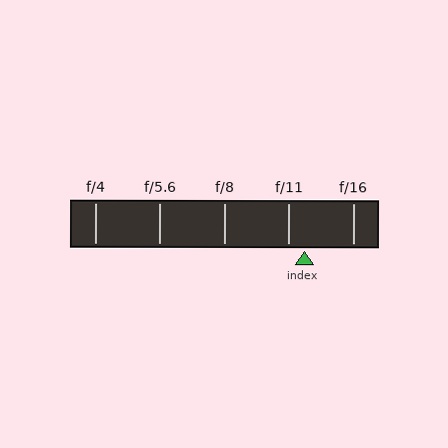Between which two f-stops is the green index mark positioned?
The index mark is between f/11 and f/16.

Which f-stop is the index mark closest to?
The index mark is closest to f/11.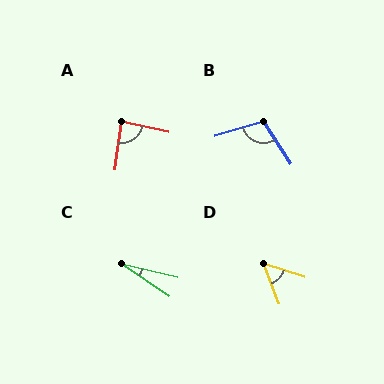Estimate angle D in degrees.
Approximately 51 degrees.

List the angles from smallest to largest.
C (20°), D (51°), A (85°), B (106°).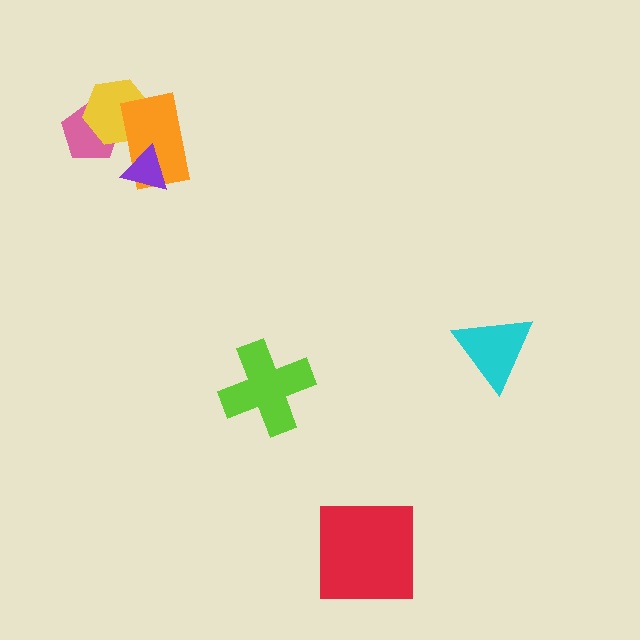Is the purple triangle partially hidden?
No, no other shape covers it.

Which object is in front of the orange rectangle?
The purple triangle is in front of the orange rectangle.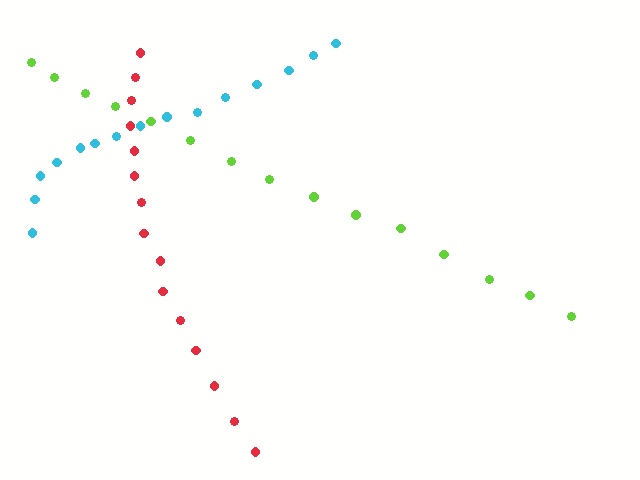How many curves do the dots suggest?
There are 3 distinct paths.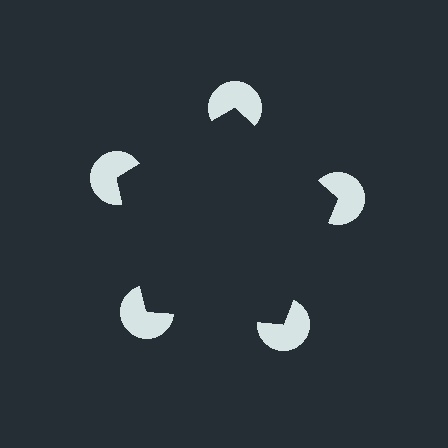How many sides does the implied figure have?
5 sides.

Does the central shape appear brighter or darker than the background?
It typically appears slightly darker than the background, even though no actual brightness change is drawn.